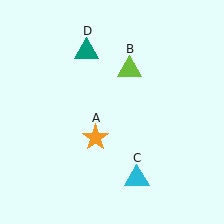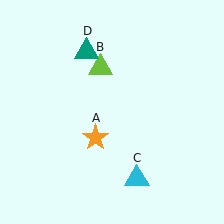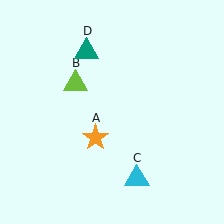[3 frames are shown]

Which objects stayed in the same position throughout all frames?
Orange star (object A) and cyan triangle (object C) and teal triangle (object D) remained stationary.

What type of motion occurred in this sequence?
The lime triangle (object B) rotated counterclockwise around the center of the scene.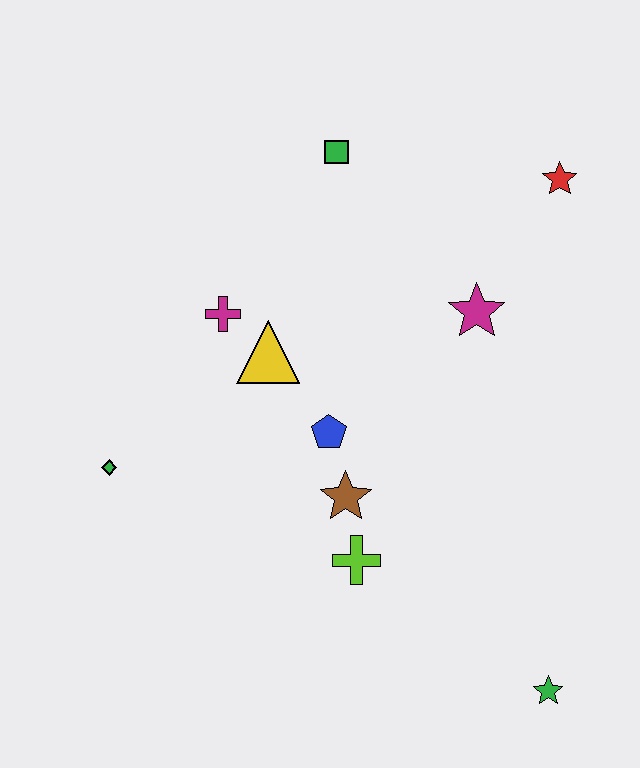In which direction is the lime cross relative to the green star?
The lime cross is to the left of the green star.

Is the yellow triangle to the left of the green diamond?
No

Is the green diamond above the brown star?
Yes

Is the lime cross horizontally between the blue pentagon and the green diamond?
No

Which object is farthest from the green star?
The green square is farthest from the green star.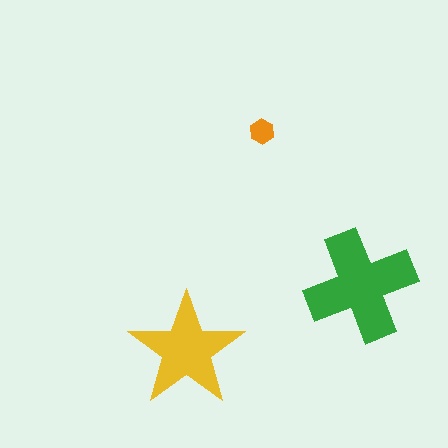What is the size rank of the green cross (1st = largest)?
1st.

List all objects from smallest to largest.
The orange hexagon, the yellow star, the green cross.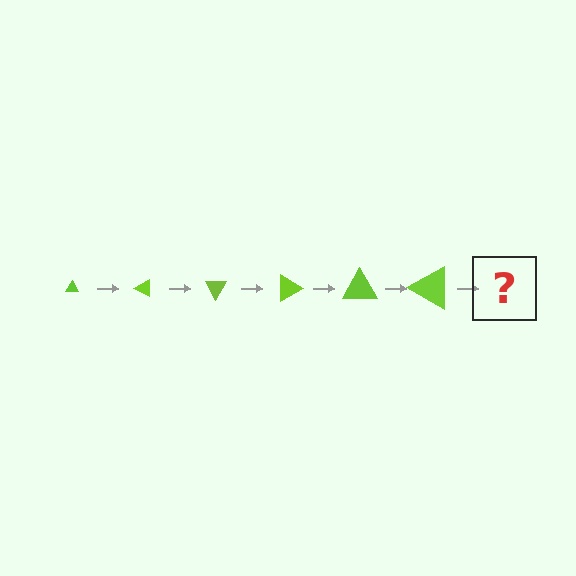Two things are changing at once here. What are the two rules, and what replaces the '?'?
The two rules are that the triangle grows larger each step and it rotates 30 degrees each step. The '?' should be a triangle, larger than the previous one and rotated 180 degrees from the start.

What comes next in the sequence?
The next element should be a triangle, larger than the previous one and rotated 180 degrees from the start.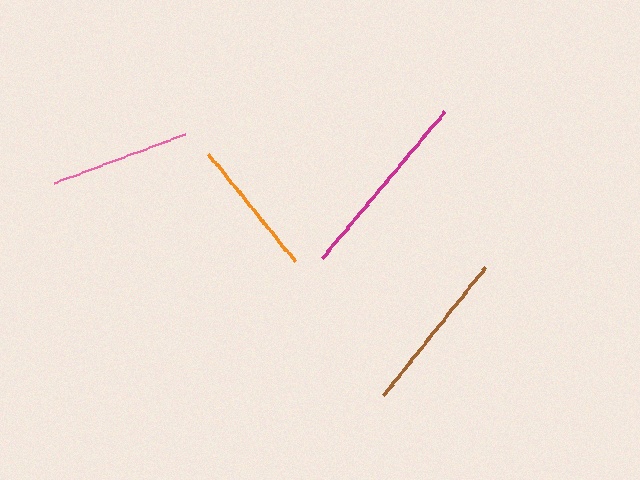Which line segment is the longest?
The magenta line is the longest at approximately 191 pixels.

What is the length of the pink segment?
The pink segment is approximately 140 pixels long.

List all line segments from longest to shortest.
From longest to shortest: magenta, brown, pink, orange.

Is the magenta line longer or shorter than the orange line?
The magenta line is longer than the orange line.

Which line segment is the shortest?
The orange line is the shortest at approximately 138 pixels.